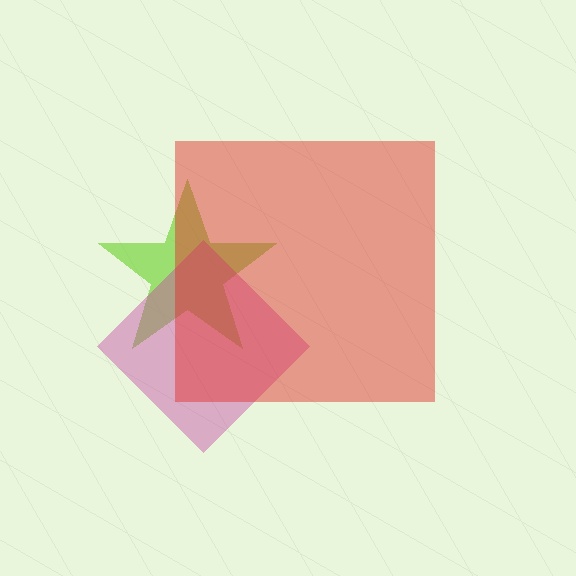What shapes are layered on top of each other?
The layered shapes are: a lime star, a magenta diamond, a red square.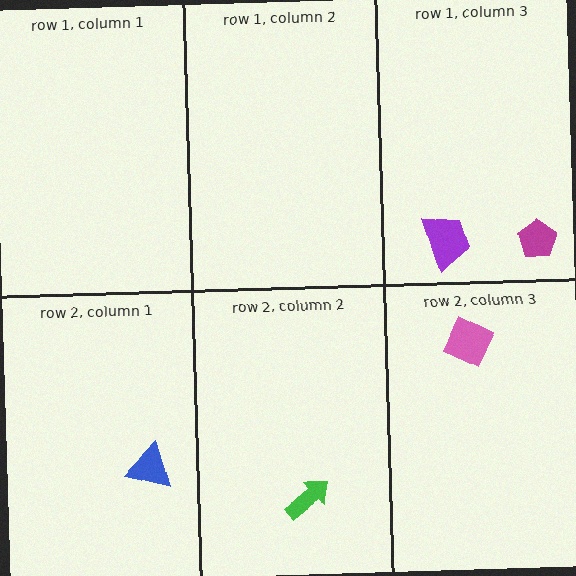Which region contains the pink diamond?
The row 2, column 3 region.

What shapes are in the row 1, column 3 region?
The purple trapezoid, the magenta pentagon.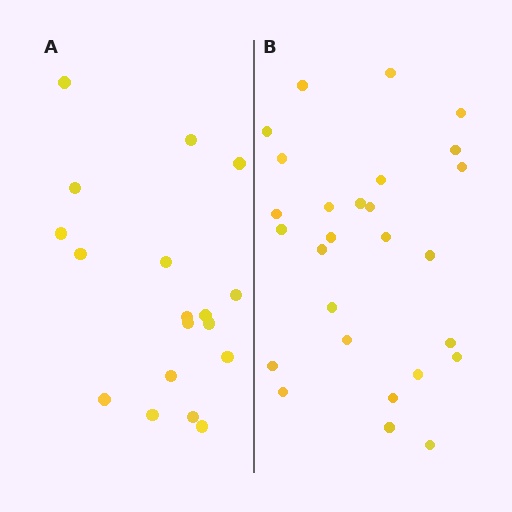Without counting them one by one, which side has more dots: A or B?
Region B (the right region) has more dots.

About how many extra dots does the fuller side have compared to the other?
Region B has roughly 8 or so more dots than region A.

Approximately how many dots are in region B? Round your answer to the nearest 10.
About 30 dots. (The exact count is 27, which rounds to 30.)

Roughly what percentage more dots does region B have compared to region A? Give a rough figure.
About 50% more.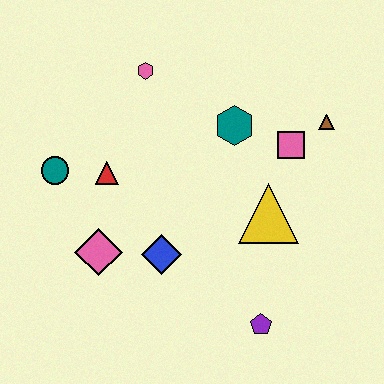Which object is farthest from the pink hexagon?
The purple pentagon is farthest from the pink hexagon.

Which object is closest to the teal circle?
The red triangle is closest to the teal circle.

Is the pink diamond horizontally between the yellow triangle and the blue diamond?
No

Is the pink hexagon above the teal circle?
Yes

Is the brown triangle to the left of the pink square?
No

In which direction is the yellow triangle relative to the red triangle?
The yellow triangle is to the right of the red triangle.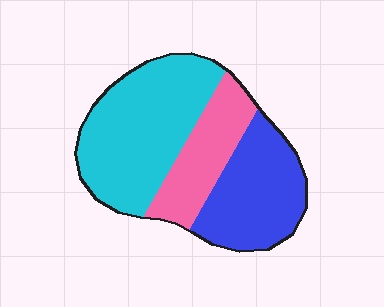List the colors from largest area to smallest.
From largest to smallest: cyan, blue, pink.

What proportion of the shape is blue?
Blue takes up about one third (1/3) of the shape.